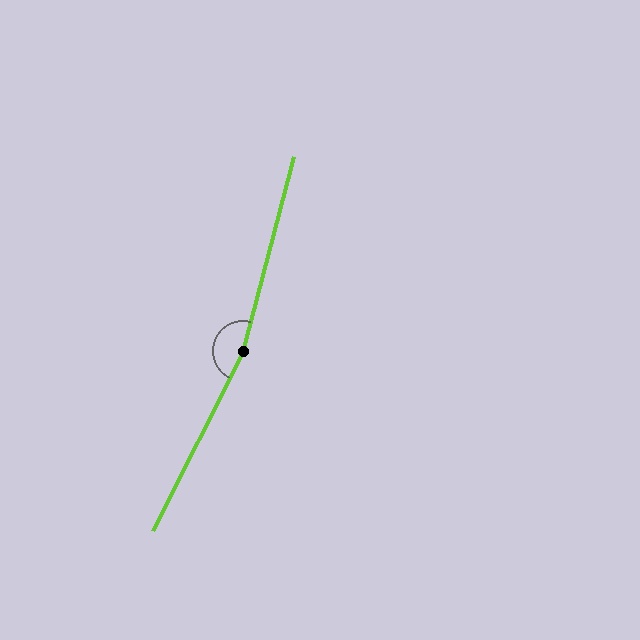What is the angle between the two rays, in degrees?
Approximately 168 degrees.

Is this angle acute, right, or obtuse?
It is obtuse.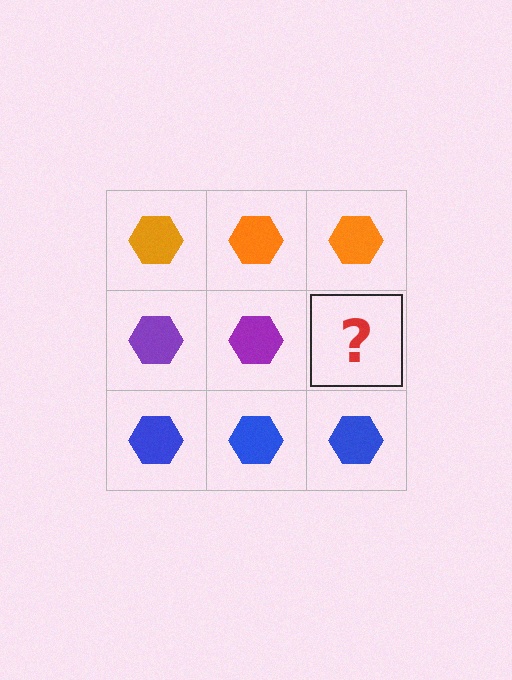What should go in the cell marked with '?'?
The missing cell should contain a purple hexagon.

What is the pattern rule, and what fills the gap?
The rule is that each row has a consistent color. The gap should be filled with a purple hexagon.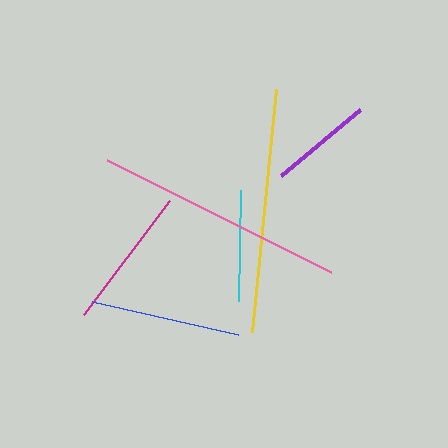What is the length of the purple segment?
The purple segment is approximately 102 pixels long.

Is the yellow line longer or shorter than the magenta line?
The yellow line is longer than the magenta line.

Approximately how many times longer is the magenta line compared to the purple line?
The magenta line is approximately 1.4 times the length of the purple line.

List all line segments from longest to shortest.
From longest to shortest: pink, yellow, blue, magenta, cyan, purple.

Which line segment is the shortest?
The purple line is the shortest at approximately 102 pixels.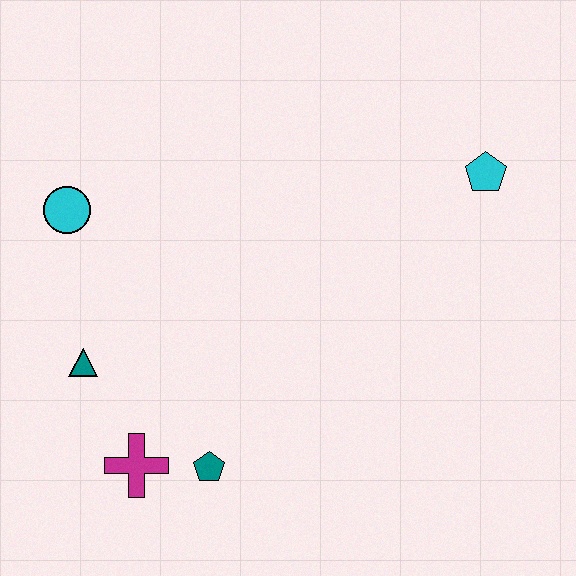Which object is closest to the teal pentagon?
The magenta cross is closest to the teal pentagon.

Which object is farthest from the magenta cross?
The cyan pentagon is farthest from the magenta cross.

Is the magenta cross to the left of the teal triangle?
No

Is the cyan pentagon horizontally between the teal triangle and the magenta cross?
No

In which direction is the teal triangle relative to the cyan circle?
The teal triangle is below the cyan circle.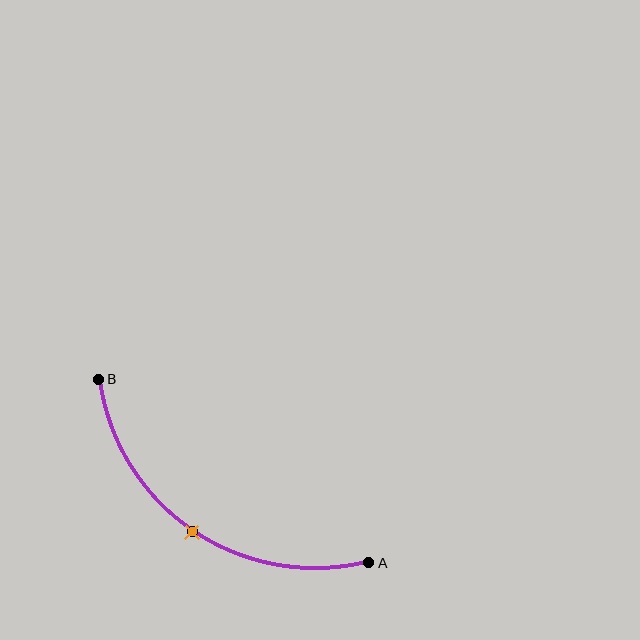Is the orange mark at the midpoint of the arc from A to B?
Yes. The orange mark lies on the arc at equal arc-length from both A and B — it is the arc midpoint.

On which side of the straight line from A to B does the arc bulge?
The arc bulges below and to the left of the straight line connecting A and B.